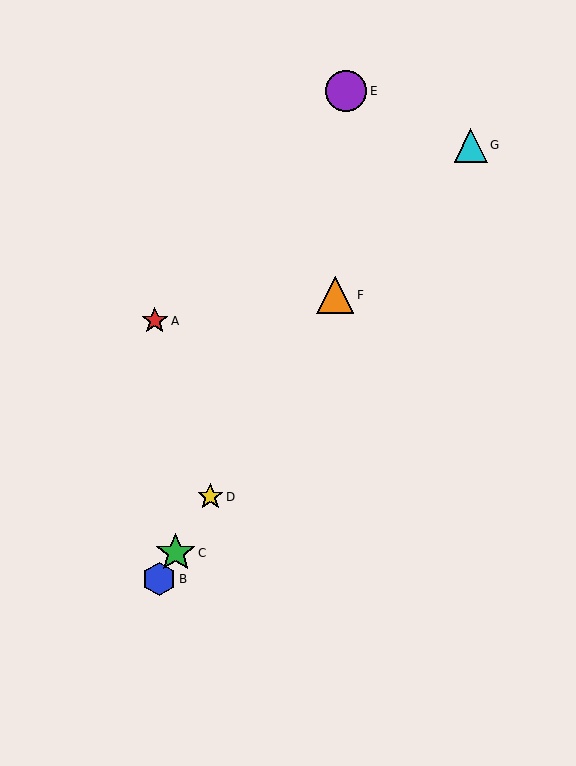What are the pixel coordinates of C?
Object C is at (176, 553).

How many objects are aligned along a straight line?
4 objects (B, C, D, F) are aligned along a straight line.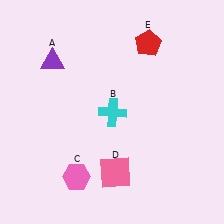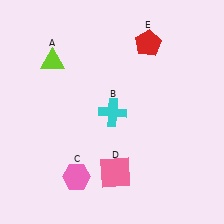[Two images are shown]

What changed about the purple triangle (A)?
In Image 1, A is purple. In Image 2, it changed to lime.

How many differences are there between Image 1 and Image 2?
There is 1 difference between the two images.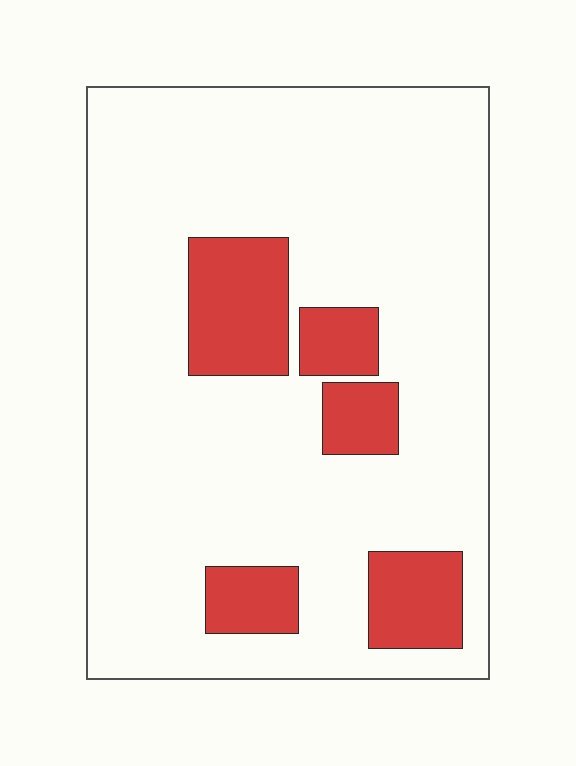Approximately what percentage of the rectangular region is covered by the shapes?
Approximately 15%.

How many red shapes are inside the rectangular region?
5.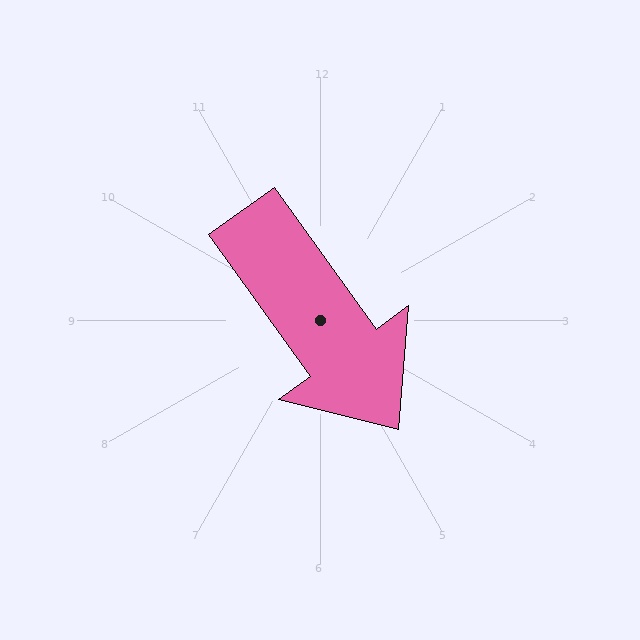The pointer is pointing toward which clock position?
Roughly 5 o'clock.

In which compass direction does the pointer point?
Southeast.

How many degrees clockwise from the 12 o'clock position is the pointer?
Approximately 144 degrees.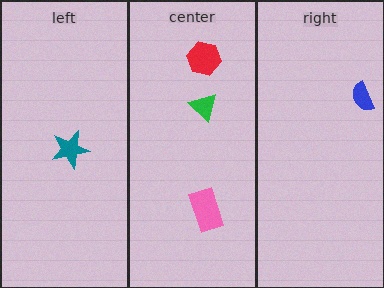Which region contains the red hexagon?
The center region.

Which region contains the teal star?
The left region.